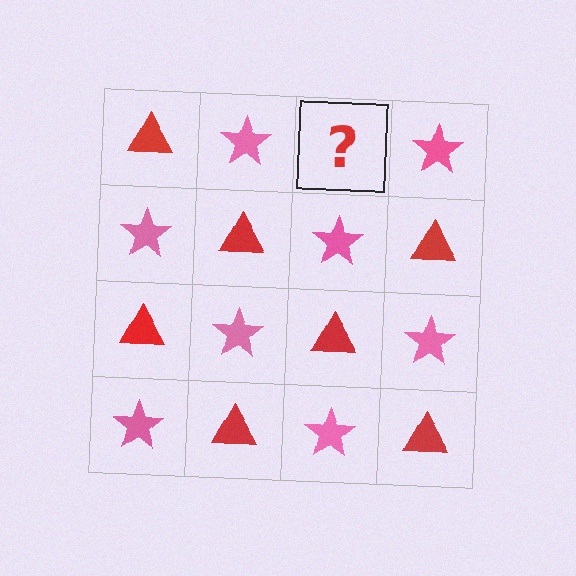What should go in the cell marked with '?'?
The missing cell should contain a red triangle.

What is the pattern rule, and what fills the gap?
The rule is that it alternates red triangle and pink star in a checkerboard pattern. The gap should be filled with a red triangle.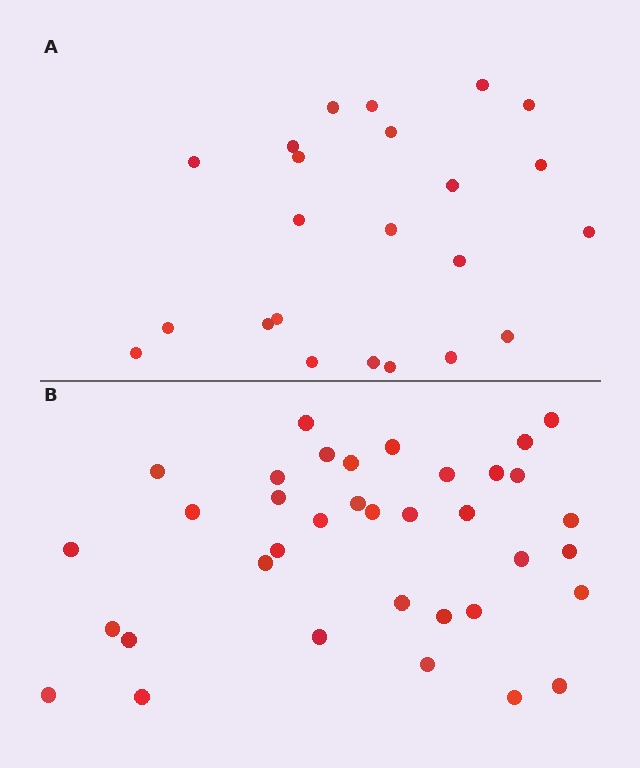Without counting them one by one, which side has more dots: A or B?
Region B (the bottom region) has more dots.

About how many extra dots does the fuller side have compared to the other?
Region B has approximately 15 more dots than region A.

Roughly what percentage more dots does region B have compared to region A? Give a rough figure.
About 55% more.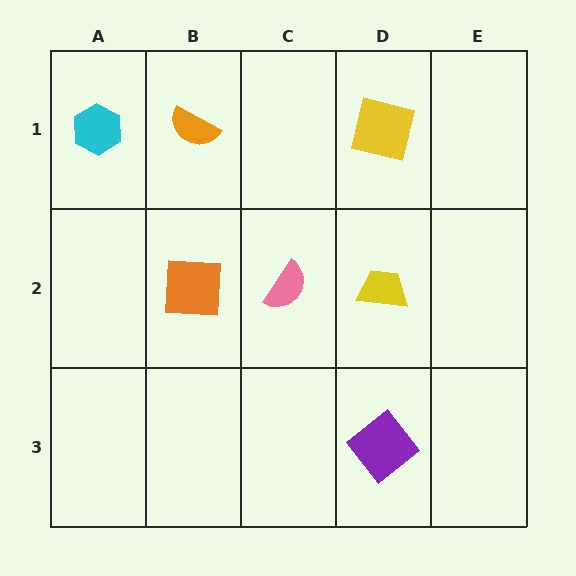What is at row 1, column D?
A yellow square.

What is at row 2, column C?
A pink semicircle.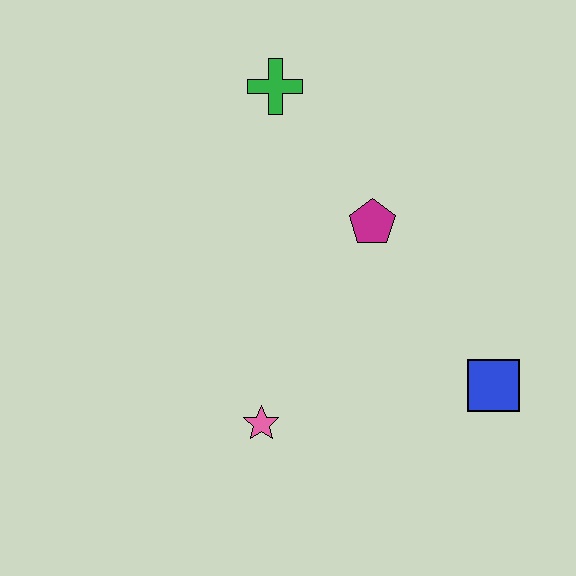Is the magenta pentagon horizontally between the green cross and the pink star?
No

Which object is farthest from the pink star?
The green cross is farthest from the pink star.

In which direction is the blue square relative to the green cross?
The blue square is below the green cross.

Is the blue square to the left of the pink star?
No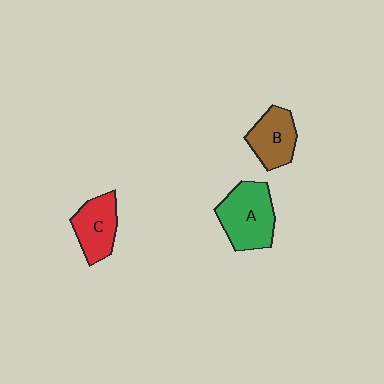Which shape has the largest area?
Shape A (green).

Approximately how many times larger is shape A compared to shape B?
Approximately 1.4 times.